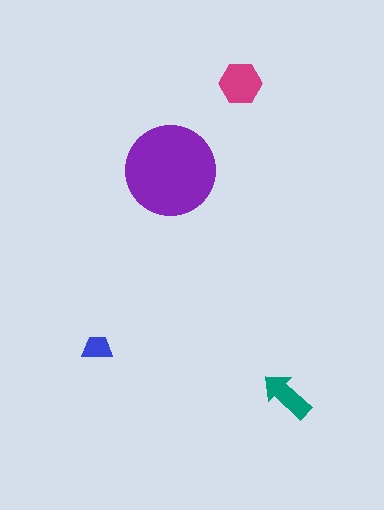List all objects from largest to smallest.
The purple circle, the magenta hexagon, the teal arrow, the blue trapezoid.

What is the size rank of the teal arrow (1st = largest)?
3rd.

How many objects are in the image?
There are 4 objects in the image.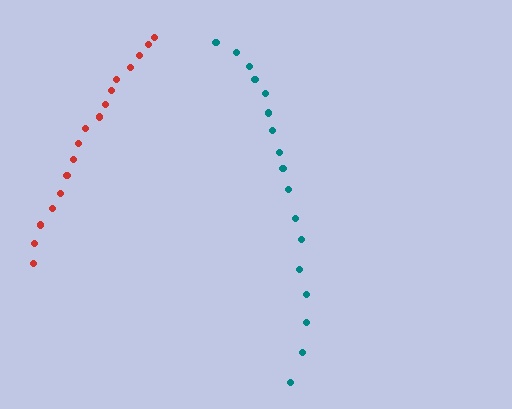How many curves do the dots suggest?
There are 2 distinct paths.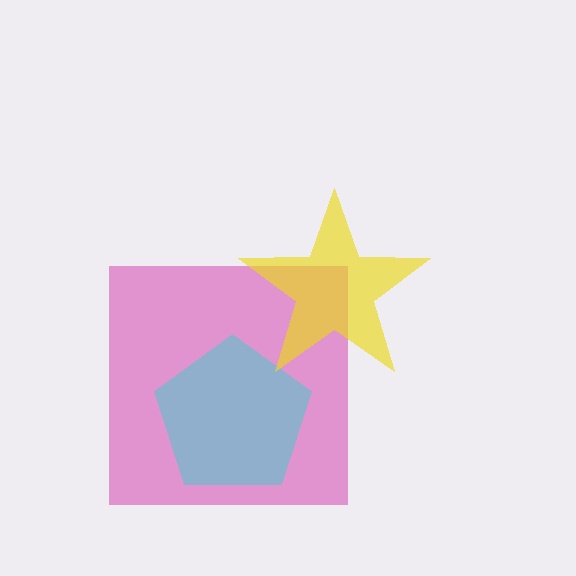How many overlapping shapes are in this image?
There are 3 overlapping shapes in the image.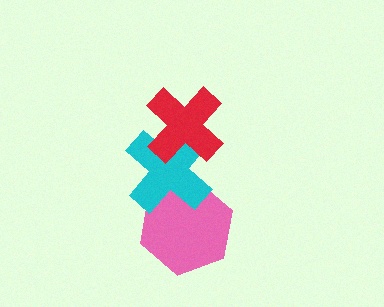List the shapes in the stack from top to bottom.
From top to bottom: the red cross, the cyan cross, the pink hexagon.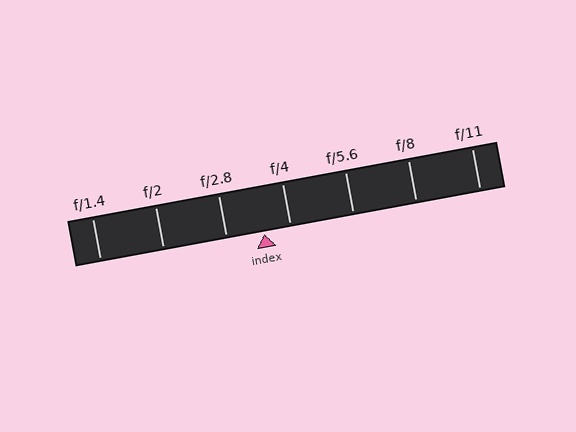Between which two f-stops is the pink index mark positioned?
The index mark is between f/2.8 and f/4.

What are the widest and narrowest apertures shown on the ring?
The widest aperture shown is f/1.4 and the narrowest is f/11.